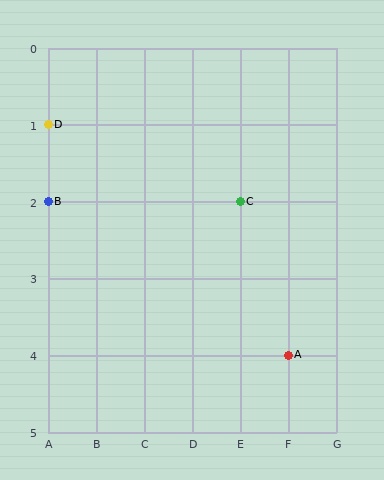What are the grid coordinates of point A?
Point A is at grid coordinates (F, 4).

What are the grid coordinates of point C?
Point C is at grid coordinates (E, 2).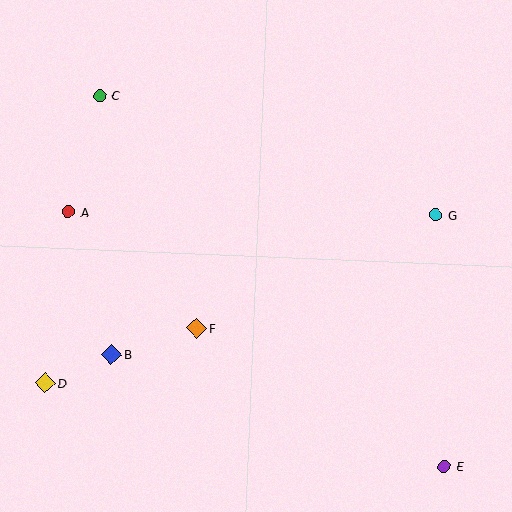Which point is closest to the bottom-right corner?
Point E is closest to the bottom-right corner.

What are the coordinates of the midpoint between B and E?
The midpoint between B and E is at (278, 410).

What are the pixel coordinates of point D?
Point D is at (45, 383).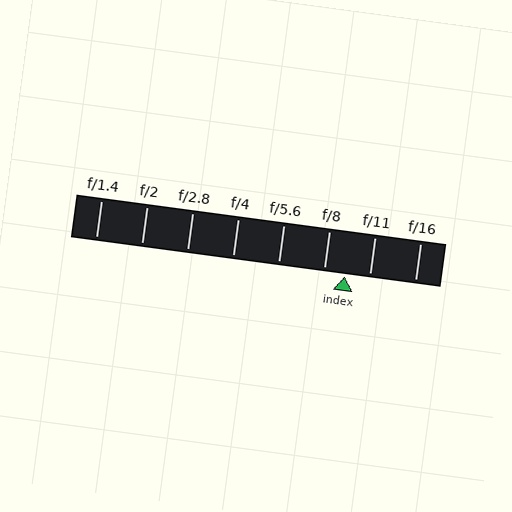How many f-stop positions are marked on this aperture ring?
There are 8 f-stop positions marked.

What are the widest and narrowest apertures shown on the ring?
The widest aperture shown is f/1.4 and the narrowest is f/16.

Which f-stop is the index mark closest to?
The index mark is closest to f/8.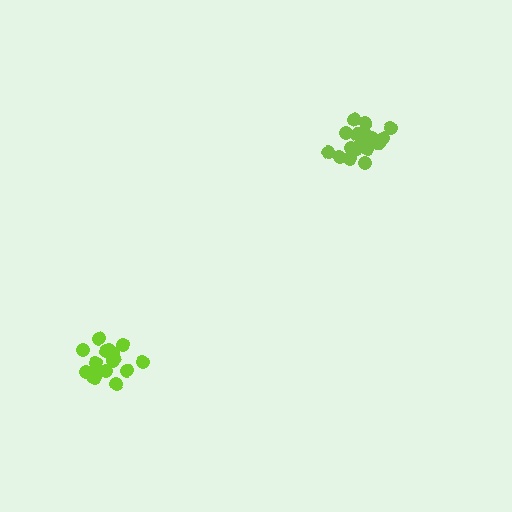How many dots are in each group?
Group 1: 18 dots, Group 2: 17 dots (35 total).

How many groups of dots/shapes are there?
There are 2 groups.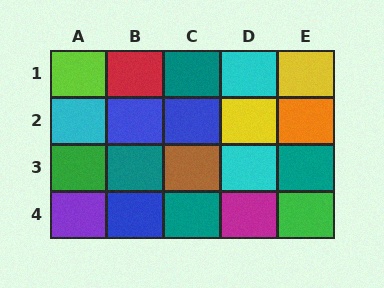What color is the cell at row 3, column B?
Teal.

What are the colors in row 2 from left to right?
Cyan, blue, blue, yellow, orange.